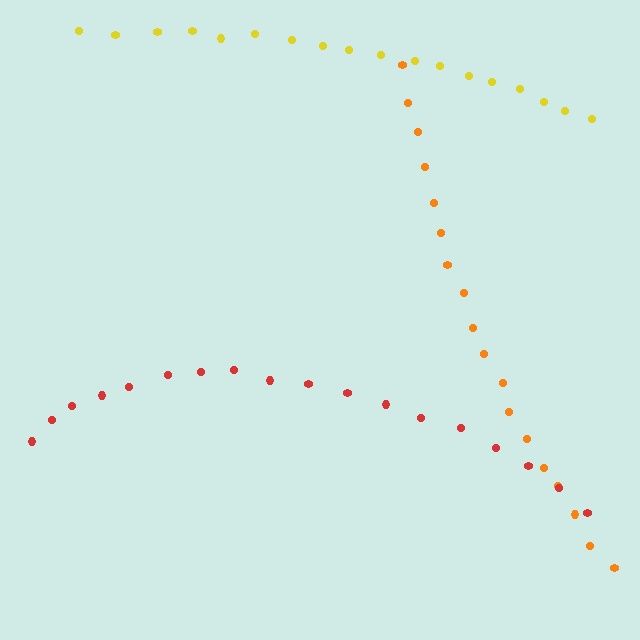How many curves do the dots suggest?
There are 3 distinct paths.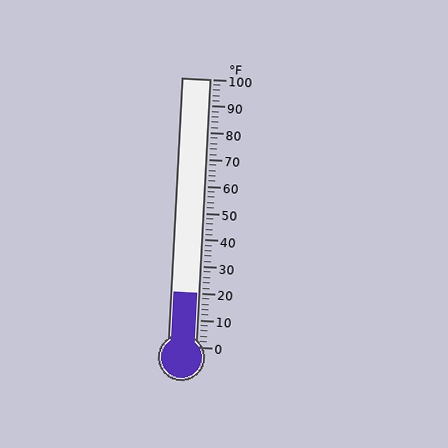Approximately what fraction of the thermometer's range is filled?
The thermometer is filled to approximately 20% of its range.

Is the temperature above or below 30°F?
The temperature is below 30°F.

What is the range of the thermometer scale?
The thermometer scale ranges from 0°F to 100°F.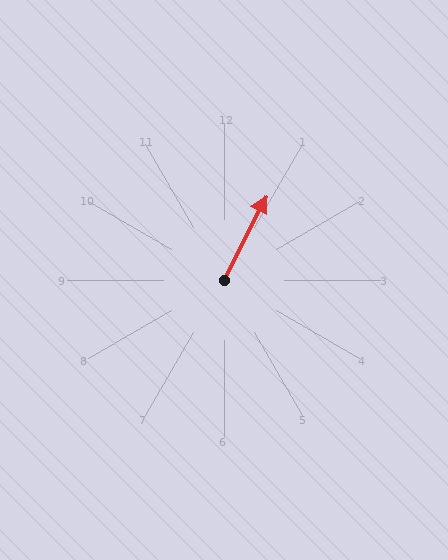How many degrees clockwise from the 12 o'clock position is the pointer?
Approximately 26 degrees.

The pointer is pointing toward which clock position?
Roughly 1 o'clock.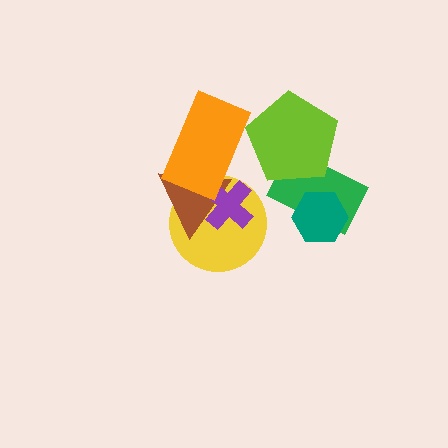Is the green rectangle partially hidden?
Yes, it is partially covered by another shape.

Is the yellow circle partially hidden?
Yes, it is partially covered by another shape.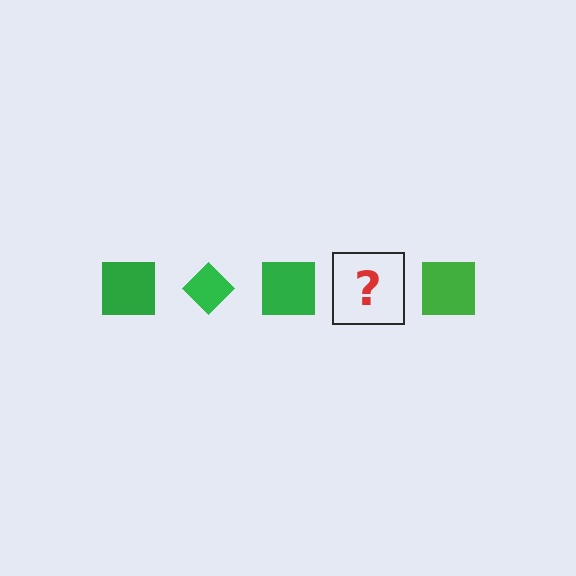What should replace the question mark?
The question mark should be replaced with a green diamond.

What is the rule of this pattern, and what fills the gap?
The rule is that the pattern cycles through square, diamond shapes in green. The gap should be filled with a green diamond.